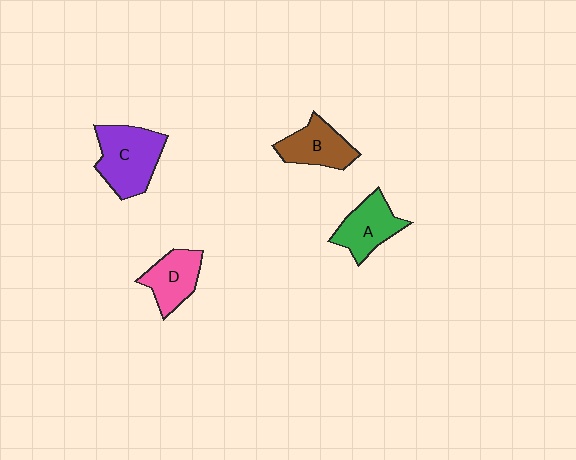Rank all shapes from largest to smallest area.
From largest to smallest: C (purple), A (green), B (brown), D (pink).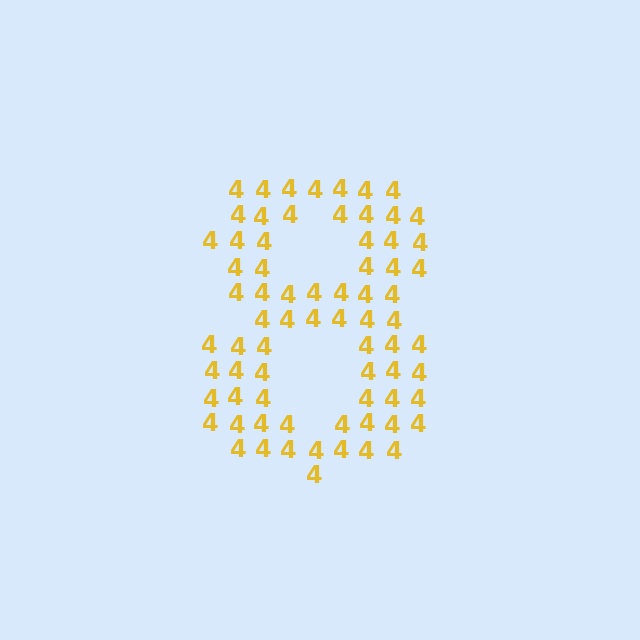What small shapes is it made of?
It is made of small digit 4's.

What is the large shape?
The large shape is the digit 8.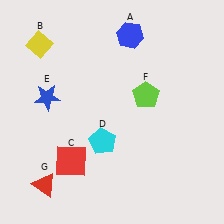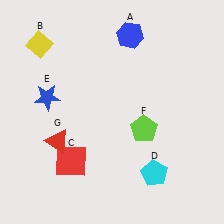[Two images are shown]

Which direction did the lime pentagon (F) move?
The lime pentagon (F) moved down.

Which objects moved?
The objects that moved are: the cyan pentagon (D), the lime pentagon (F), the red triangle (G).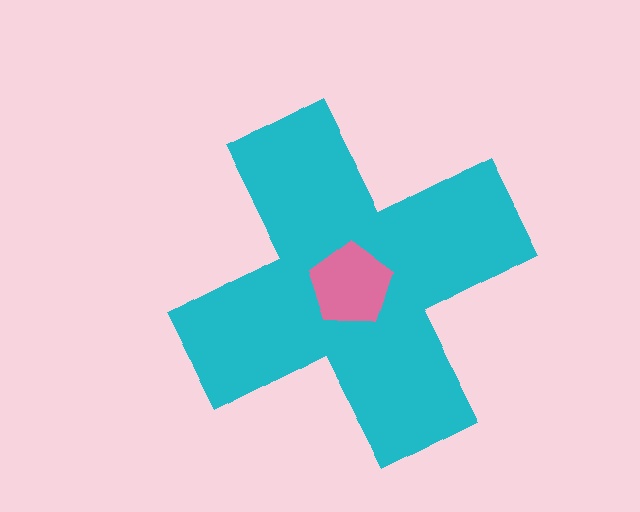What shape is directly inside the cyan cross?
The pink pentagon.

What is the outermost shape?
The cyan cross.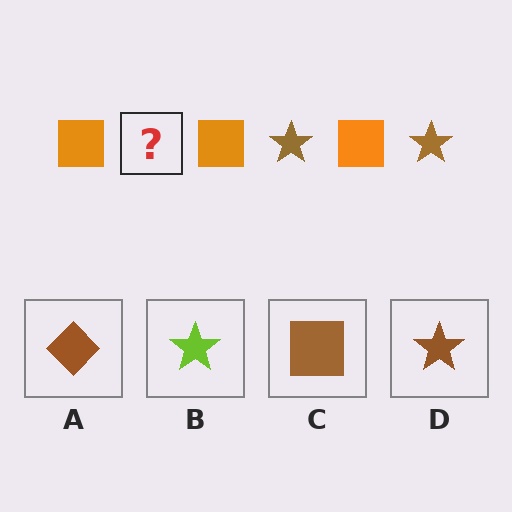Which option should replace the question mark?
Option D.